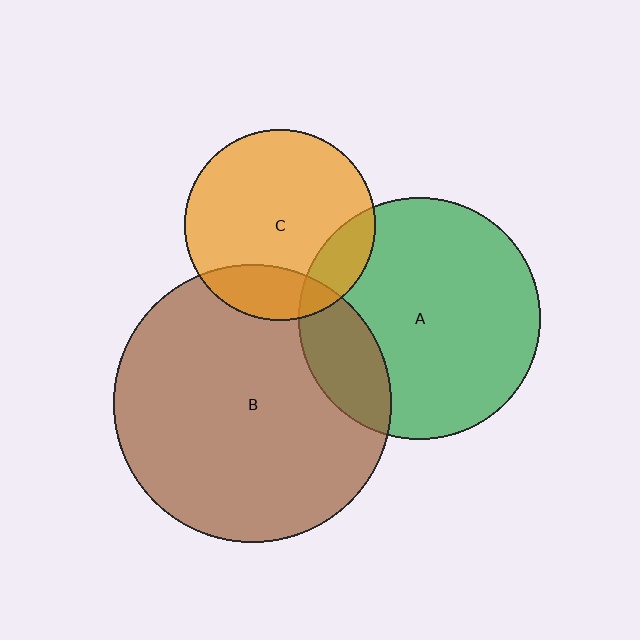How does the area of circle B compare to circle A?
Approximately 1.3 times.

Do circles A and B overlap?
Yes.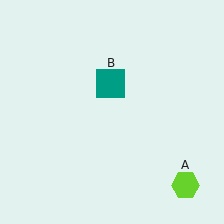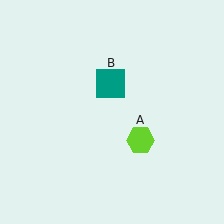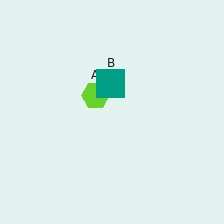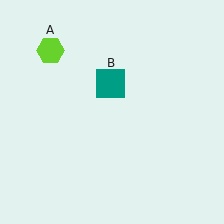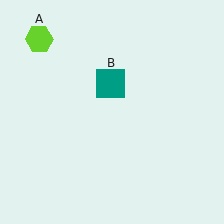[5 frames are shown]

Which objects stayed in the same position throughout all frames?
Teal square (object B) remained stationary.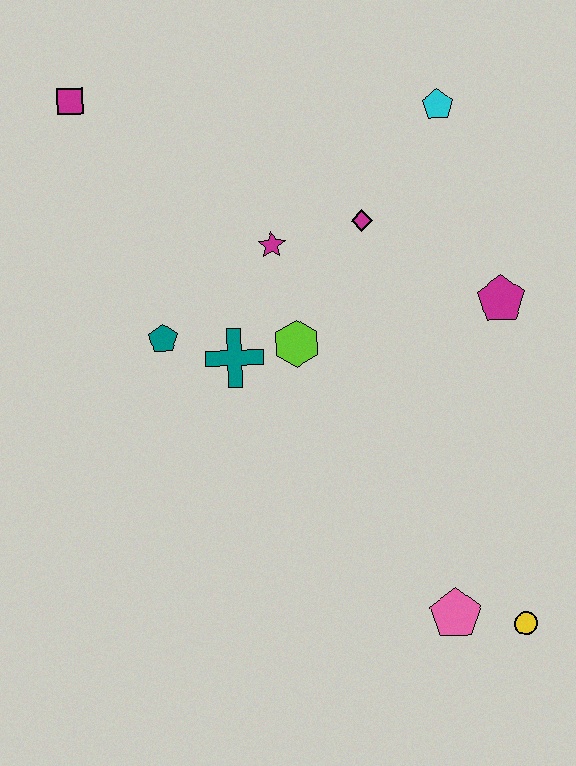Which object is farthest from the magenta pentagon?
The magenta square is farthest from the magenta pentagon.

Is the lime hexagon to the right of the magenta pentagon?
No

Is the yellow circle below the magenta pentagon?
Yes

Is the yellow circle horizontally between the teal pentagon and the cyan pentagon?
No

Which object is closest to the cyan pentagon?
The magenta diamond is closest to the cyan pentagon.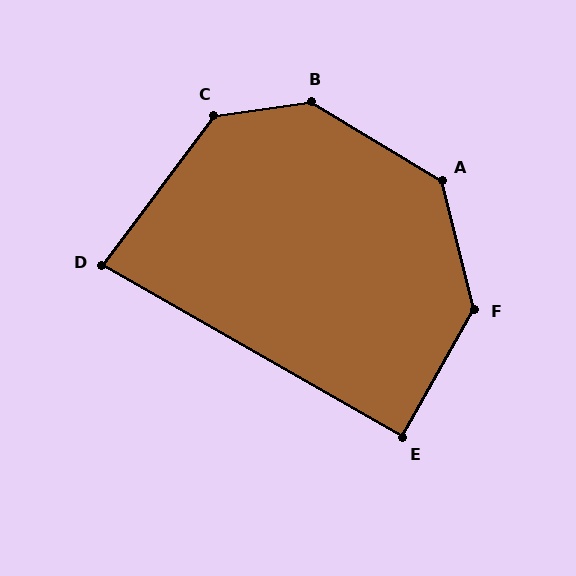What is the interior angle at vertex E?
Approximately 90 degrees (approximately right).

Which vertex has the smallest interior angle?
D, at approximately 83 degrees.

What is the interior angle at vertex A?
Approximately 135 degrees (obtuse).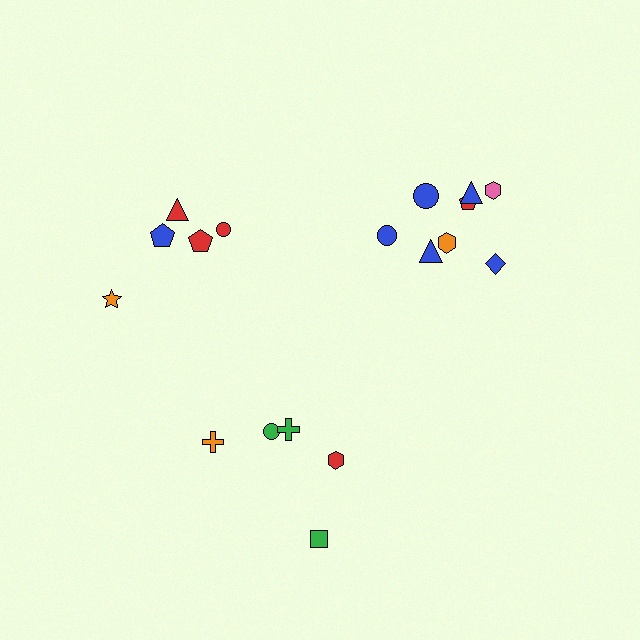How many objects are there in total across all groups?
There are 18 objects.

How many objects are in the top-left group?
There are 5 objects.